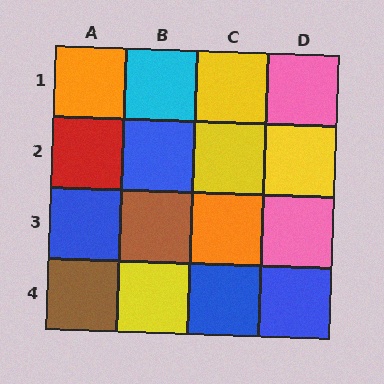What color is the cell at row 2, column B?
Blue.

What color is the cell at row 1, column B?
Cyan.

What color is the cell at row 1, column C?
Yellow.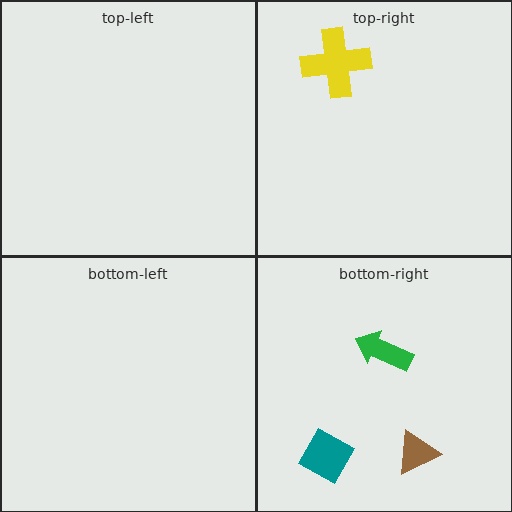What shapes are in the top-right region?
The yellow cross.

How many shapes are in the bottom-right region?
3.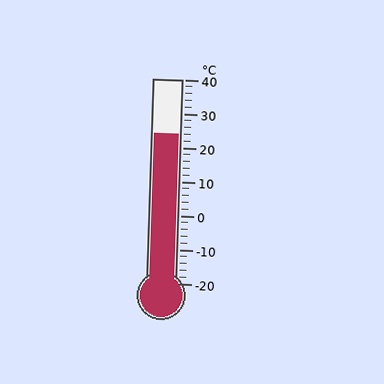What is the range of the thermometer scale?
The thermometer scale ranges from -20°C to 40°C.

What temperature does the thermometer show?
The thermometer shows approximately 24°C.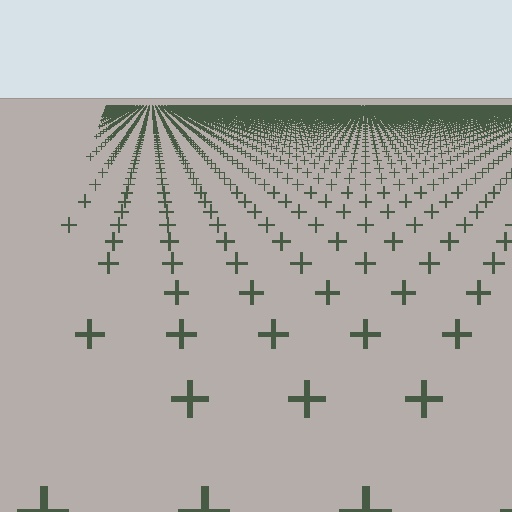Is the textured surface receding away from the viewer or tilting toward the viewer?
The surface is receding away from the viewer. Texture elements get smaller and denser toward the top.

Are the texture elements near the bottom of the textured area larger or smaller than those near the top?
Larger. Near the bottom, elements are closer to the viewer and appear at a bigger on-screen size.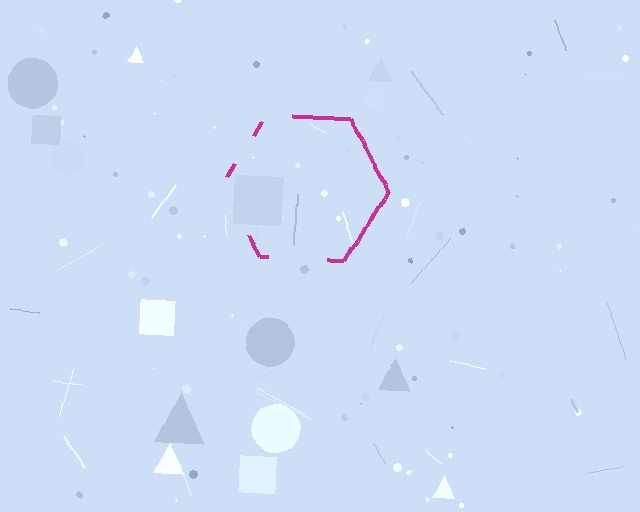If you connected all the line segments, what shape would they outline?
They would outline a hexagon.